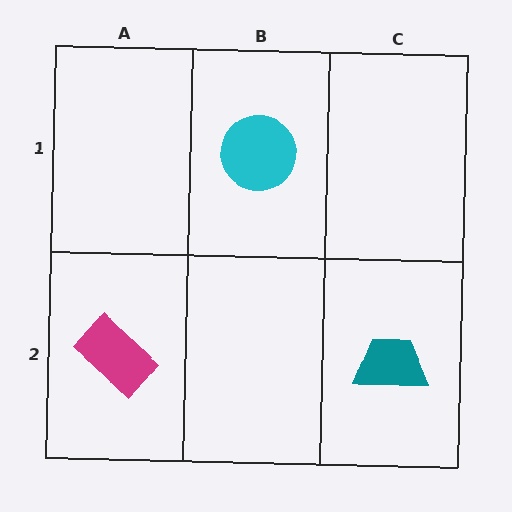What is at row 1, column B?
A cyan circle.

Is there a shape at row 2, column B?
No, that cell is empty.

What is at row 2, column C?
A teal trapezoid.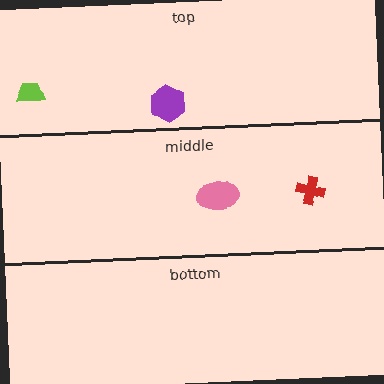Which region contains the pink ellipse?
The middle region.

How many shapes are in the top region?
2.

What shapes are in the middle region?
The red cross, the pink ellipse.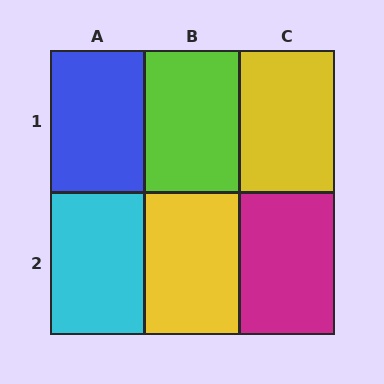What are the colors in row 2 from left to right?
Cyan, yellow, magenta.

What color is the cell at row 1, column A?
Blue.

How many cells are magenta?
1 cell is magenta.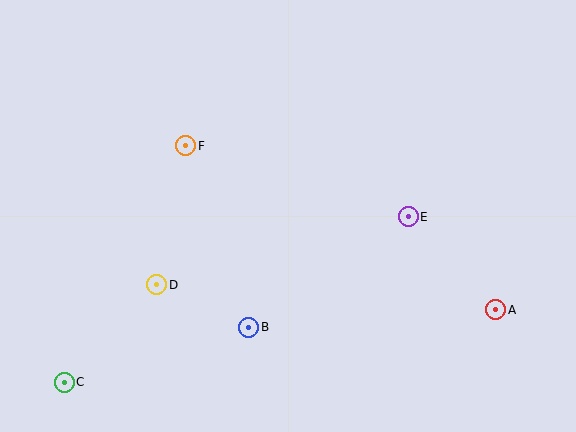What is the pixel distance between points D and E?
The distance between D and E is 261 pixels.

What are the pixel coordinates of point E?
Point E is at (408, 217).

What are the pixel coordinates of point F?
Point F is at (185, 146).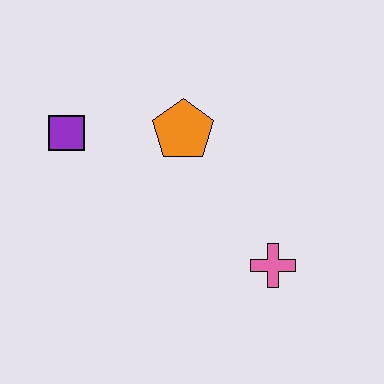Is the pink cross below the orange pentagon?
Yes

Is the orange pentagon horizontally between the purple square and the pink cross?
Yes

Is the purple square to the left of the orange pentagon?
Yes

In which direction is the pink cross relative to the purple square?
The pink cross is to the right of the purple square.